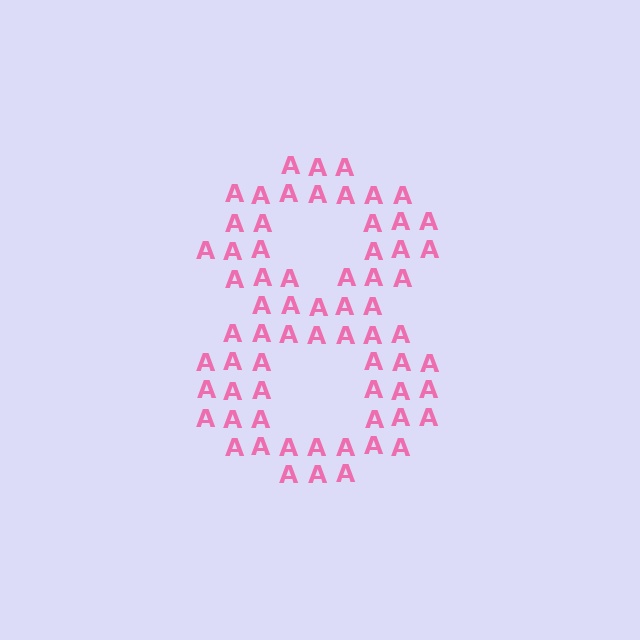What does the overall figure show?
The overall figure shows the digit 8.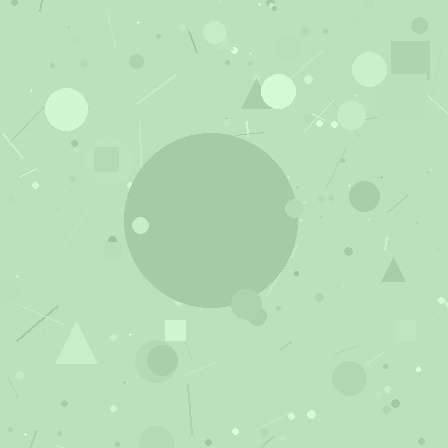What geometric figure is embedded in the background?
A circle is embedded in the background.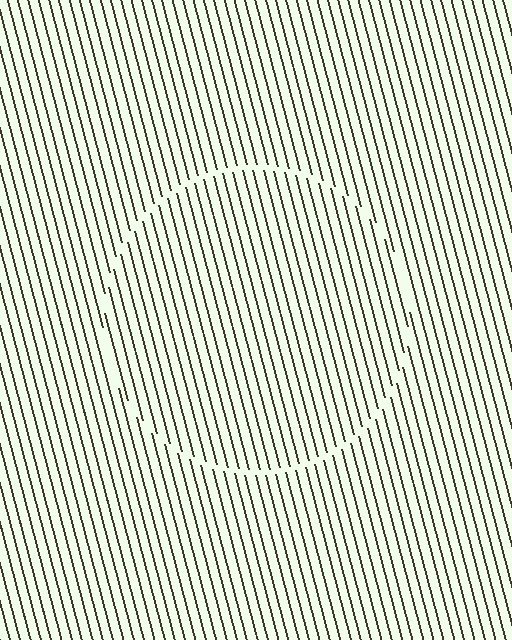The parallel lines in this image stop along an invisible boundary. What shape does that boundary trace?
An illusory circle. The interior of the shape contains the same grating, shifted by half a period — the contour is defined by the phase discontinuity where line-ends from the inner and outer gratings abut.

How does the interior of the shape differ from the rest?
The interior of the shape contains the same grating, shifted by half a period — the contour is defined by the phase discontinuity where line-ends from the inner and outer gratings abut.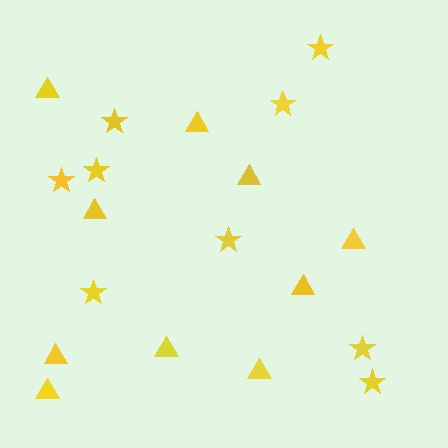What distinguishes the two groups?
There are 2 groups: one group of stars (9) and one group of triangles (10).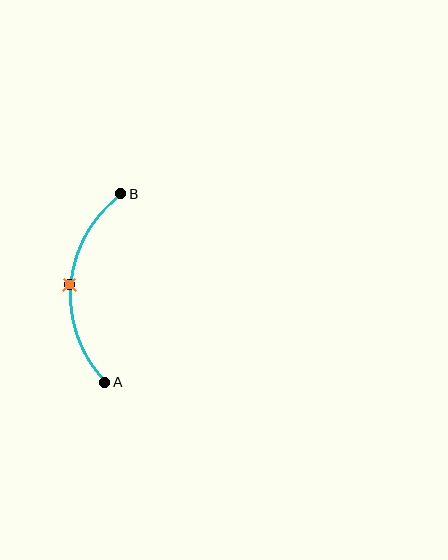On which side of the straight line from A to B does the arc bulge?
The arc bulges to the left of the straight line connecting A and B.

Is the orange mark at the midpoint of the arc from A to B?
Yes. The orange mark lies on the arc at equal arc-length from both A and B — it is the arc midpoint.